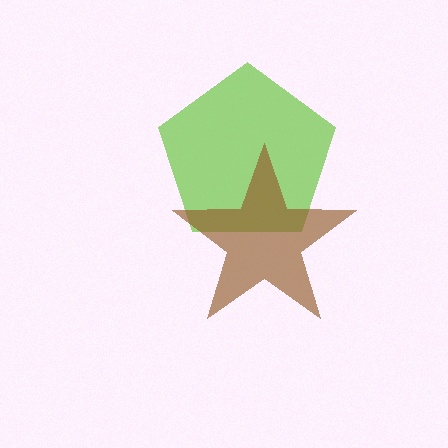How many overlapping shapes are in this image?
There are 2 overlapping shapes in the image.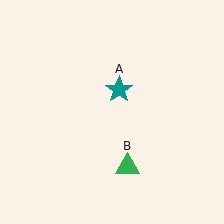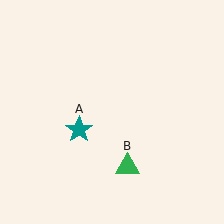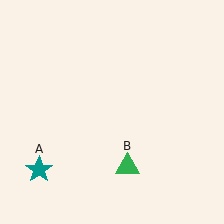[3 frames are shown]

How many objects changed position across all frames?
1 object changed position: teal star (object A).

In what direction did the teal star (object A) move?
The teal star (object A) moved down and to the left.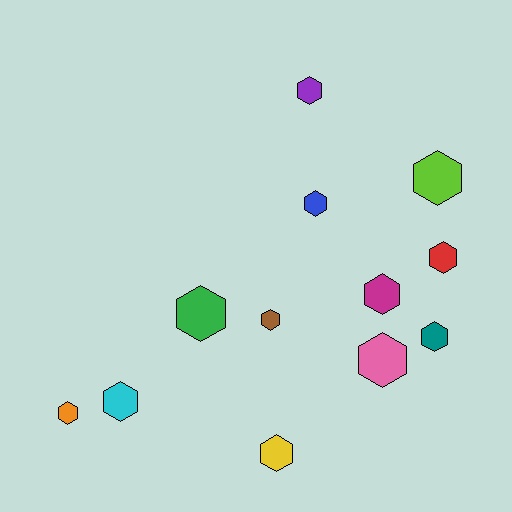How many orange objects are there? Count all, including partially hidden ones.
There is 1 orange object.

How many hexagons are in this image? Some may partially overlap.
There are 12 hexagons.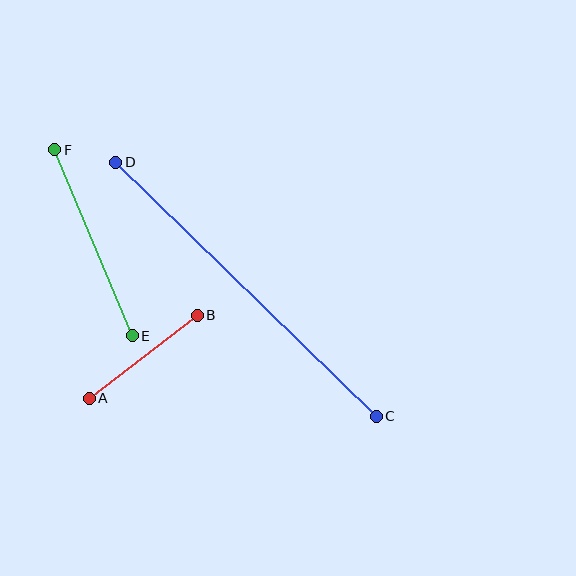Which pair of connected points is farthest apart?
Points C and D are farthest apart.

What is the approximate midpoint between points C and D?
The midpoint is at approximately (246, 289) pixels.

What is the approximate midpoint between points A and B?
The midpoint is at approximately (143, 357) pixels.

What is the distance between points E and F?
The distance is approximately 202 pixels.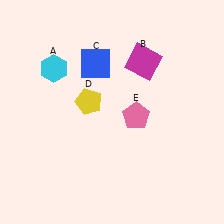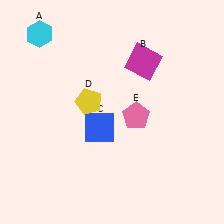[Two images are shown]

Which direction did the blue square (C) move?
The blue square (C) moved down.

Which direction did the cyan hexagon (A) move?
The cyan hexagon (A) moved up.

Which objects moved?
The objects that moved are: the cyan hexagon (A), the blue square (C).